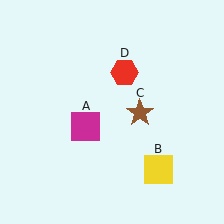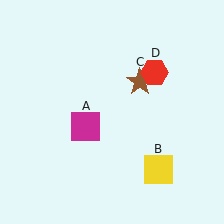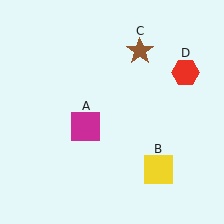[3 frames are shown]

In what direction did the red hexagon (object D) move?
The red hexagon (object D) moved right.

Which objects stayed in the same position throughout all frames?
Magenta square (object A) and yellow square (object B) remained stationary.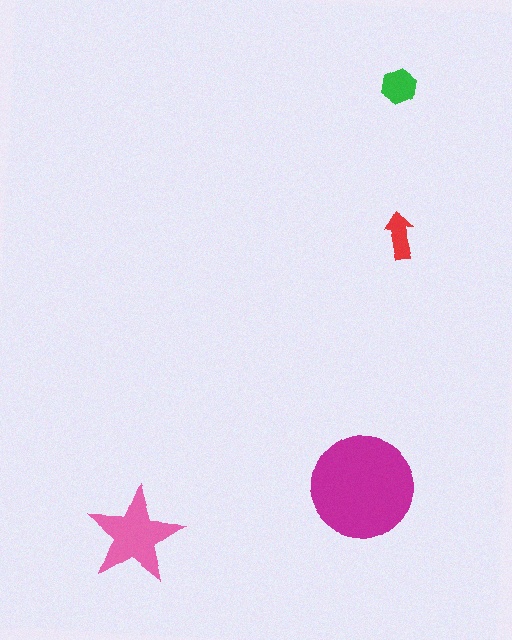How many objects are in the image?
There are 4 objects in the image.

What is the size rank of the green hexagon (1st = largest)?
3rd.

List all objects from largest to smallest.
The magenta circle, the pink star, the green hexagon, the red arrow.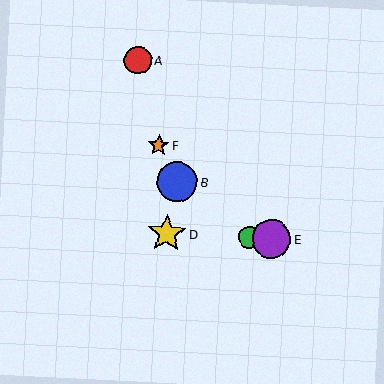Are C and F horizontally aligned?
No, C is at y≈237 and F is at y≈145.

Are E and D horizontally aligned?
Yes, both are at y≈239.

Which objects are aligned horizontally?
Objects C, D, E are aligned horizontally.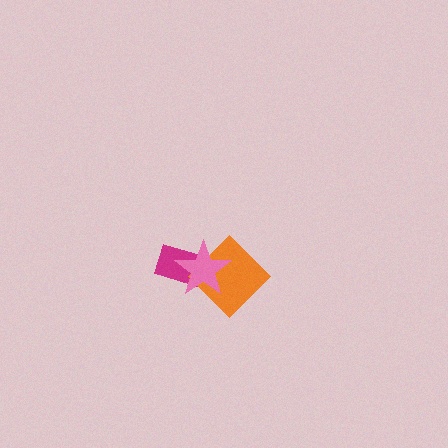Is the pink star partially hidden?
No, no other shape covers it.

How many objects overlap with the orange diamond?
2 objects overlap with the orange diamond.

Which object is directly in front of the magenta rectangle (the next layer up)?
The orange diamond is directly in front of the magenta rectangle.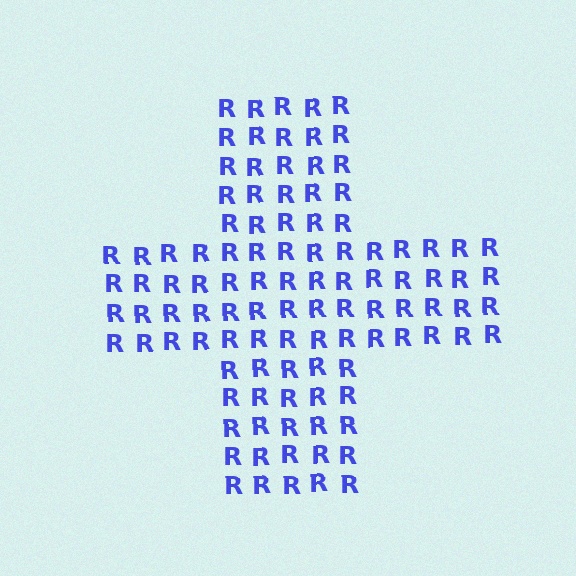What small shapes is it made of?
It is made of small letter R's.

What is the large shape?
The large shape is a cross.